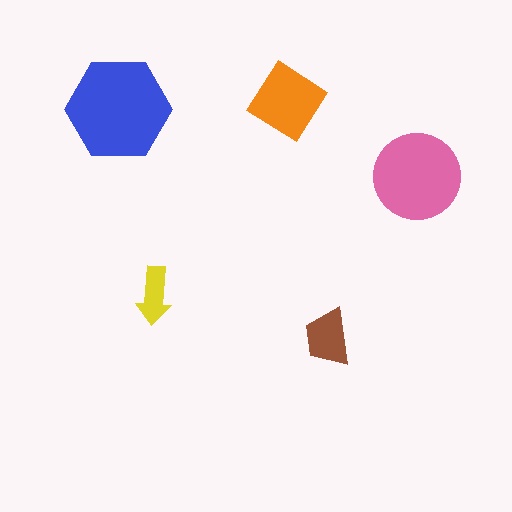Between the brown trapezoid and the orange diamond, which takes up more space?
The orange diamond.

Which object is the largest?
The blue hexagon.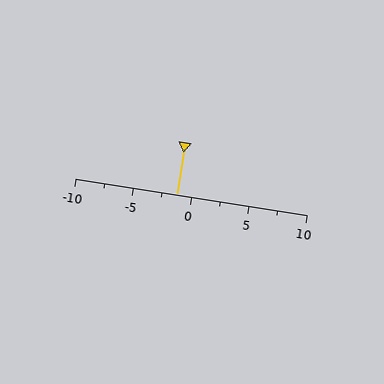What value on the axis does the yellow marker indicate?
The marker indicates approximately -1.2.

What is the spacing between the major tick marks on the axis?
The major ticks are spaced 5 apart.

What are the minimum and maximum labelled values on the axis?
The axis runs from -10 to 10.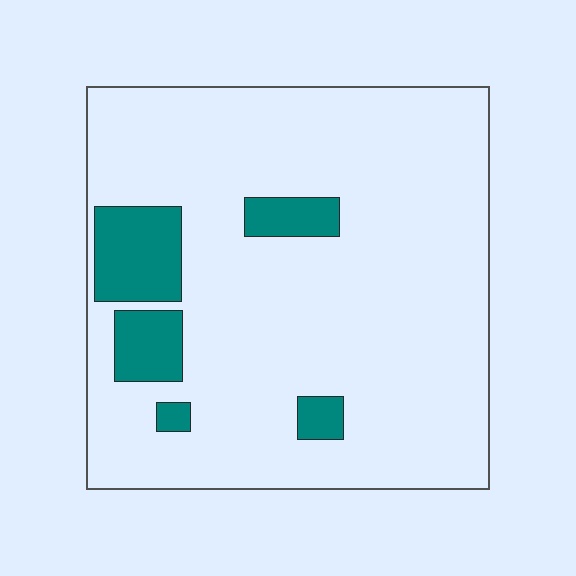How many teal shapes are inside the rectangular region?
5.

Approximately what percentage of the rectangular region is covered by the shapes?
Approximately 10%.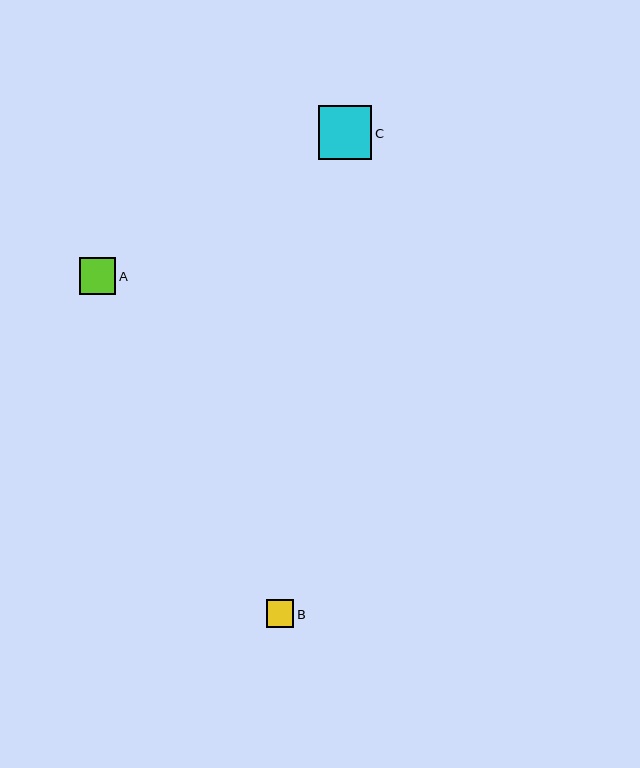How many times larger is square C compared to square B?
Square C is approximately 1.9 times the size of square B.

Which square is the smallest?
Square B is the smallest with a size of approximately 28 pixels.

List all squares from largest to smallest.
From largest to smallest: C, A, B.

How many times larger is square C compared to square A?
Square C is approximately 1.5 times the size of square A.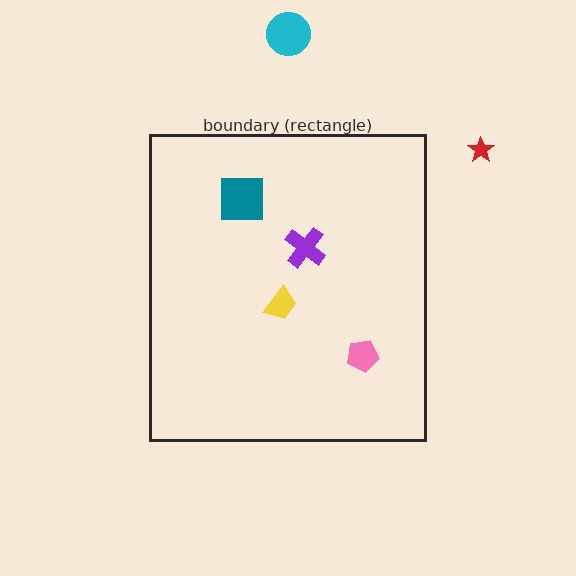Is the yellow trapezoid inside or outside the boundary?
Inside.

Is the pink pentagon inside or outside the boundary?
Inside.